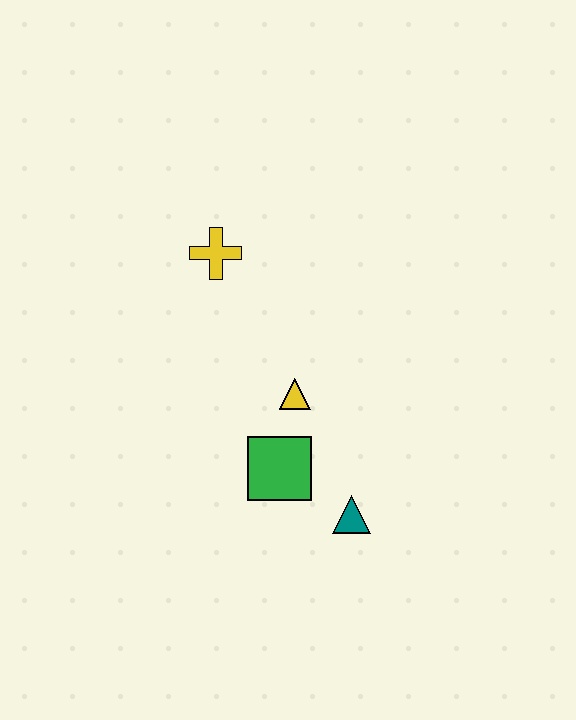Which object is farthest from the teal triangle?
The yellow cross is farthest from the teal triangle.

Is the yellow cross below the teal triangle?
No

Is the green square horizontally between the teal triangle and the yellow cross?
Yes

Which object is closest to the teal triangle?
The green square is closest to the teal triangle.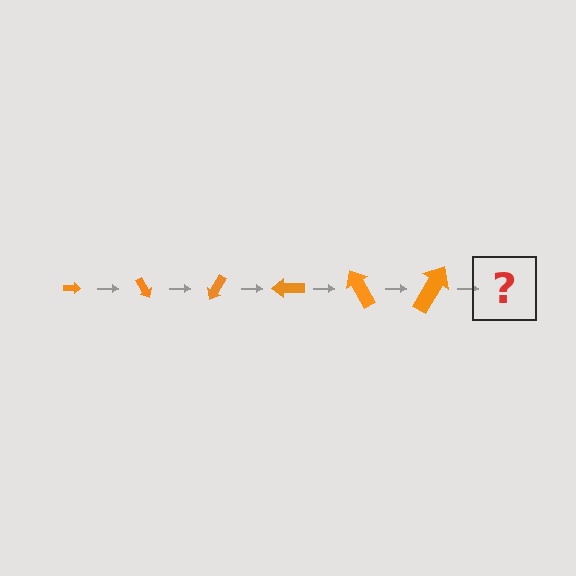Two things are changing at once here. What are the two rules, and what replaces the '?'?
The two rules are that the arrow grows larger each step and it rotates 60 degrees each step. The '?' should be an arrow, larger than the previous one and rotated 360 degrees from the start.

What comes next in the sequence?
The next element should be an arrow, larger than the previous one and rotated 360 degrees from the start.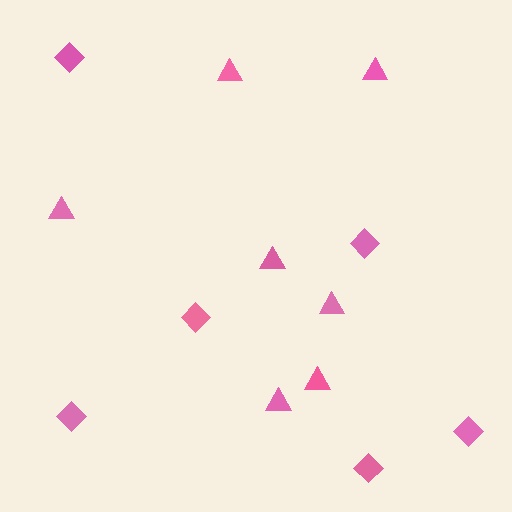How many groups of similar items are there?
There are 2 groups: one group of diamonds (6) and one group of triangles (7).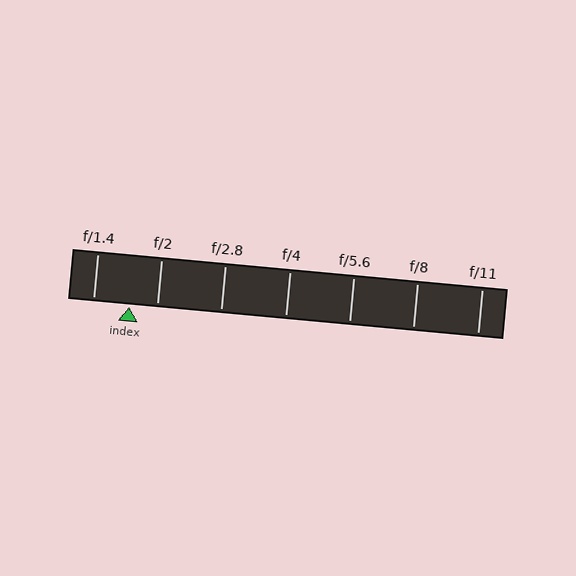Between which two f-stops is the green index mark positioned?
The index mark is between f/1.4 and f/2.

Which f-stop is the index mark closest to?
The index mark is closest to f/2.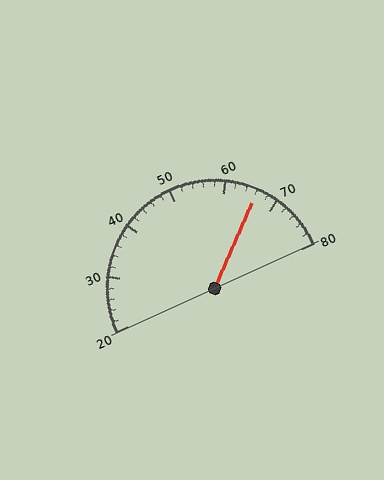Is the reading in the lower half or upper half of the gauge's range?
The reading is in the upper half of the range (20 to 80).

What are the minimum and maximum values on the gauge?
The gauge ranges from 20 to 80.